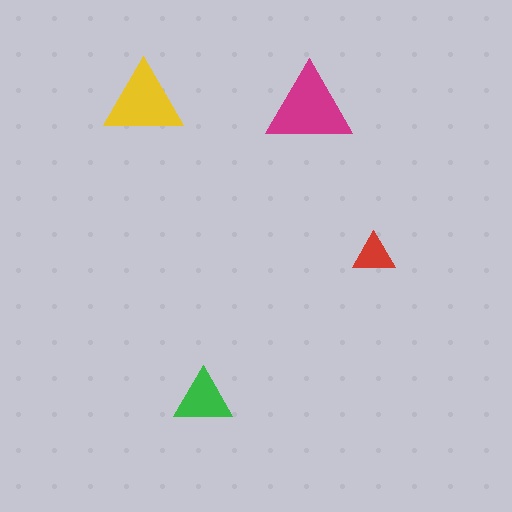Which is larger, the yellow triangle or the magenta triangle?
The magenta one.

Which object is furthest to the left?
The yellow triangle is leftmost.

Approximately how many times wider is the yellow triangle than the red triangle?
About 2 times wider.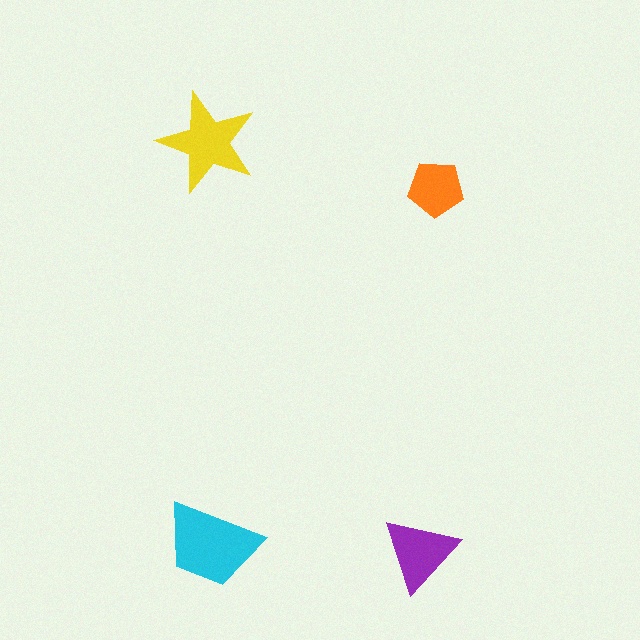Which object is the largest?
The cyan trapezoid.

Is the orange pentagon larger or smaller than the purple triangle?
Smaller.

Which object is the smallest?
The orange pentagon.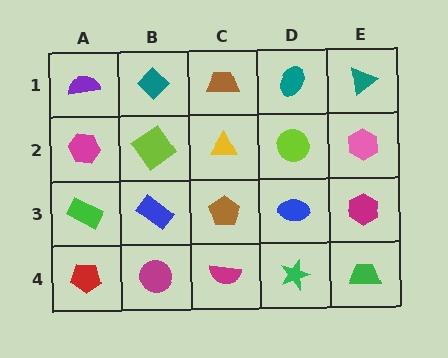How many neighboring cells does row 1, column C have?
3.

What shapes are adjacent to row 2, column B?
A teal diamond (row 1, column B), a blue rectangle (row 3, column B), a magenta hexagon (row 2, column A), a yellow triangle (row 2, column C).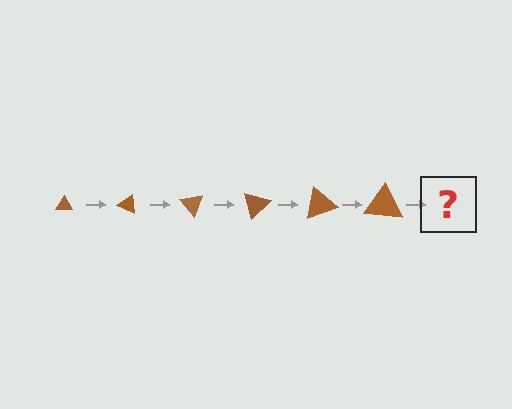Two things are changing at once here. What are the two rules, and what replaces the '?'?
The two rules are that the triangle grows larger each step and it rotates 25 degrees each step. The '?' should be a triangle, larger than the previous one and rotated 150 degrees from the start.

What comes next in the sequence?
The next element should be a triangle, larger than the previous one and rotated 150 degrees from the start.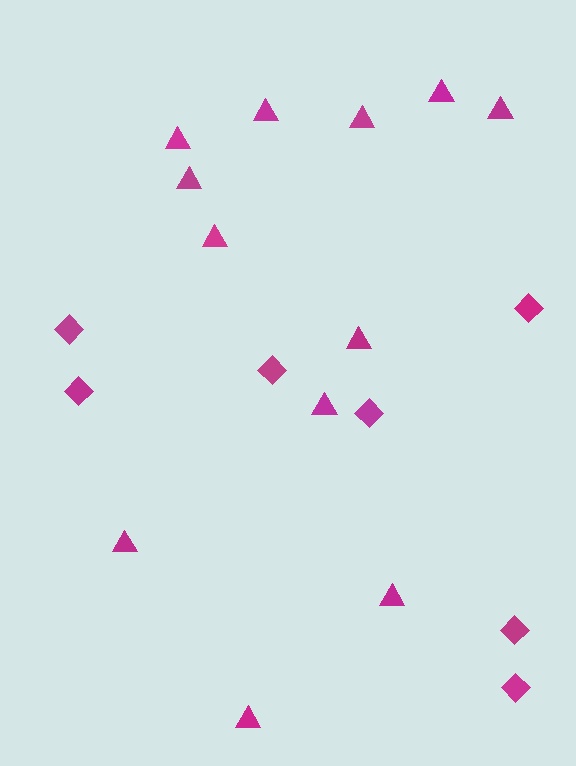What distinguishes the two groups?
There are 2 groups: one group of diamonds (7) and one group of triangles (12).